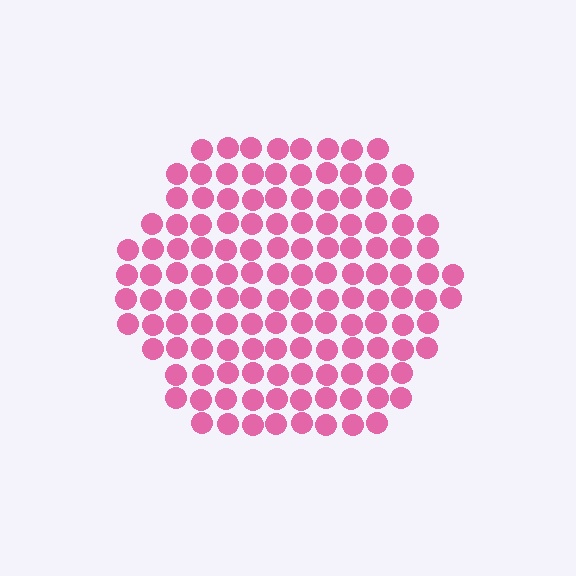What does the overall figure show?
The overall figure shows a hexagon.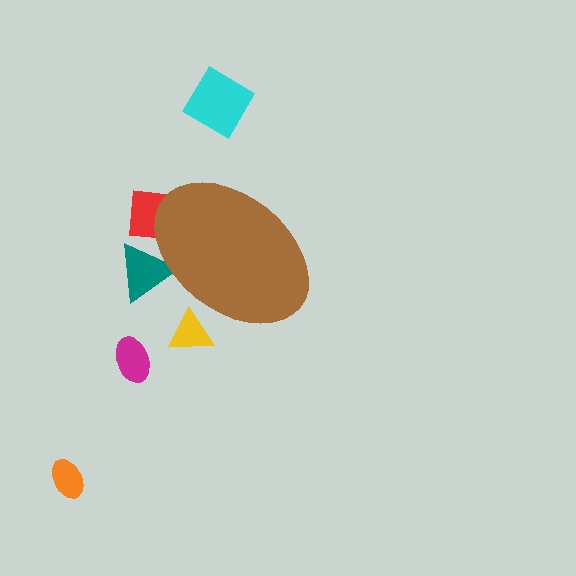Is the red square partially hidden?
Yes, the red square is partially hidden behind the brown ellipse.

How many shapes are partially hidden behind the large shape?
3 shapes are partially hidden.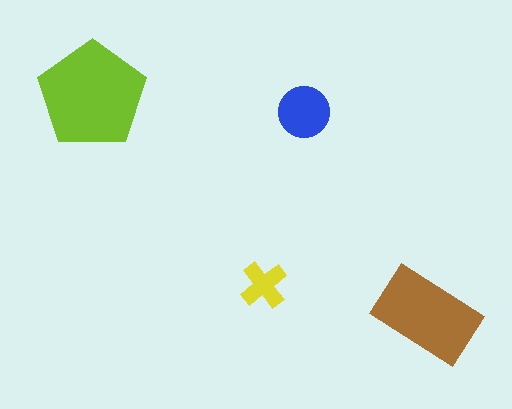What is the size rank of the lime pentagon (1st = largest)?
1st.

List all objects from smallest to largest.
The yellow cross, the blue circle, the brown rectangle, the lime pentagon.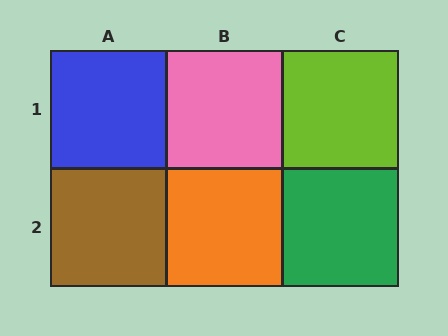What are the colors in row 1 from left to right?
Blue, pink, lime.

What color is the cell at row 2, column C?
Green.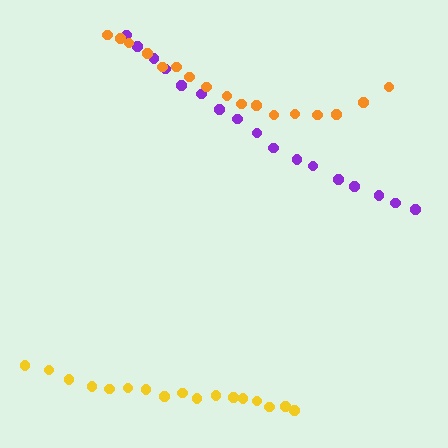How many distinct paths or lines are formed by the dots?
There are 3 distinct paths.